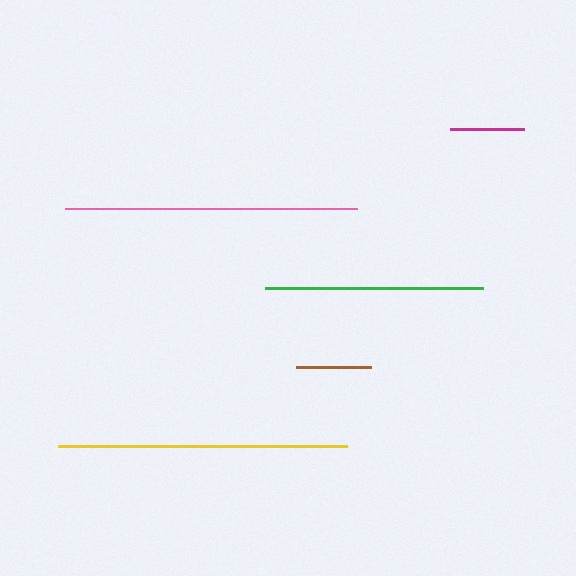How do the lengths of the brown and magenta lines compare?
The brown and magenta lines are approximately the same length.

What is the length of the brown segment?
The brown segment is approximately 75 pixels long.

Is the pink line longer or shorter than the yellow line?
The pink line is longer than the yellow line.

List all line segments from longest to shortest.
From longest to shortest: pink, yellow, green, brown, magenta.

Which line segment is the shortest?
The magenta line is the shortest at approximately 74 pixels.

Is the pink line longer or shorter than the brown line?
The pink line is longer than the brown line.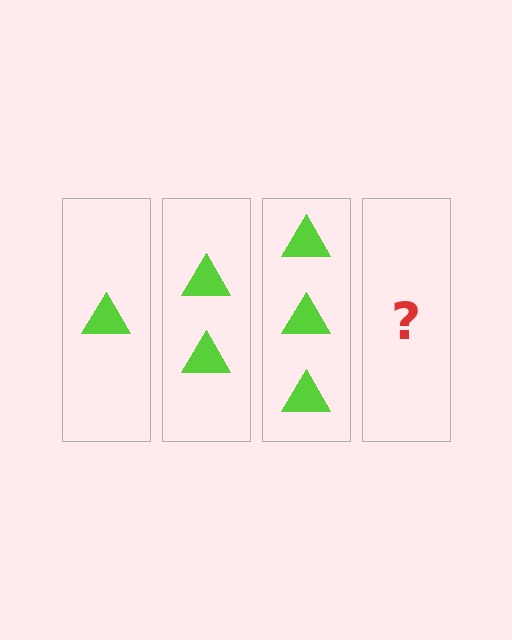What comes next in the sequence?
The next element should be 4 triangles.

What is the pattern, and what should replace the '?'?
The pattern is that each step adds one more triangle. The '?' should be 4 triangles.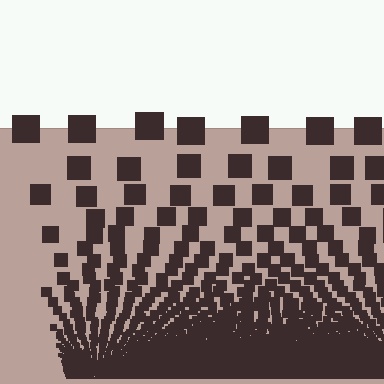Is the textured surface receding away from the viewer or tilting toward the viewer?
The surface appears to tilt toward the viewer. Texture elements get larger and sparser toward the top.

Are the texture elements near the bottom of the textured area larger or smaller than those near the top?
Smaller. The gradient is inverted — elements near the bottom are smaller and denser.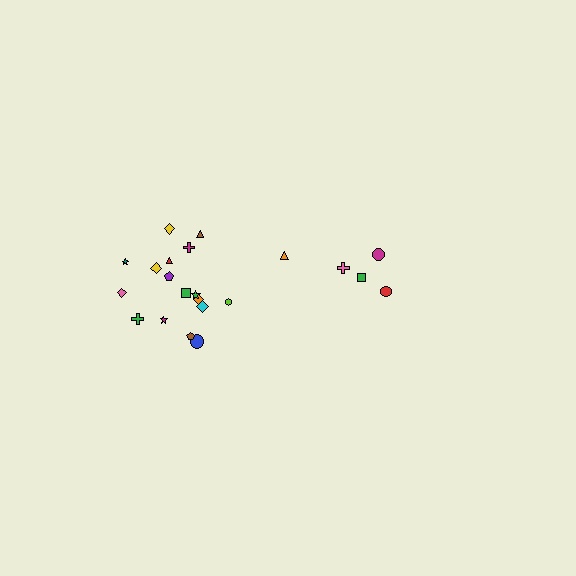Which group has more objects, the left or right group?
The left group.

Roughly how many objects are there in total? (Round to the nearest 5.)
Roughly 20 objects in total.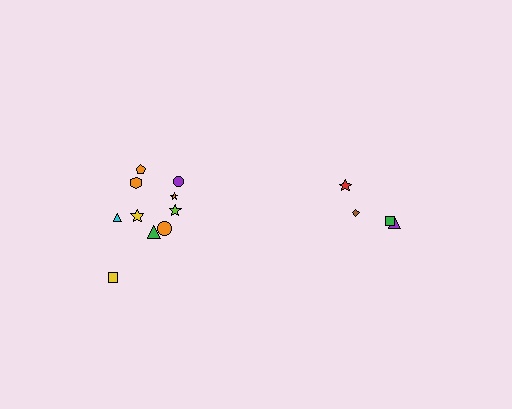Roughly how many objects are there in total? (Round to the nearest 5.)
Roughly 15 objects in total.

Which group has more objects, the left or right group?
The left group.